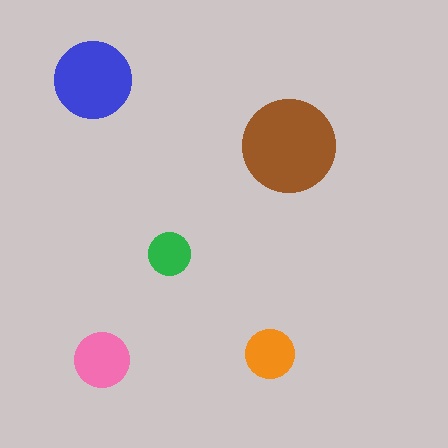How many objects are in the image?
There are 5 objects in the image.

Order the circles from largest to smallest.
the brown one, the blue one, the pink one, the orange one, the green one.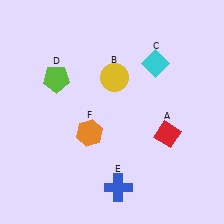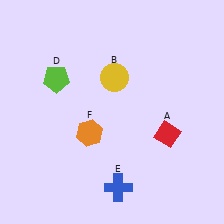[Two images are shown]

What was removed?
The cyan diamond (C) was removed in Image 2.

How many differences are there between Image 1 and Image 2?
There is 1 difference between the two images.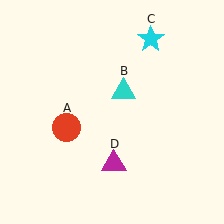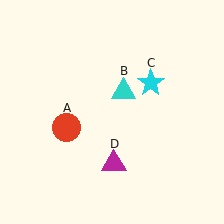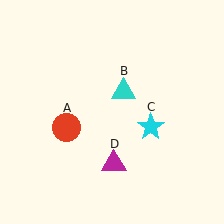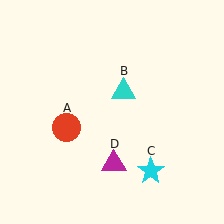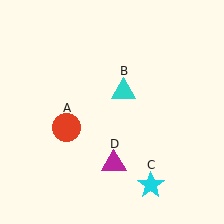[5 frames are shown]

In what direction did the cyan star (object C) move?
The cyan star (object C) moved down.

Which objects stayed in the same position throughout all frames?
Red circle (object A) and cyan triangle (object B) and magenta triangle (object D) remained stationary.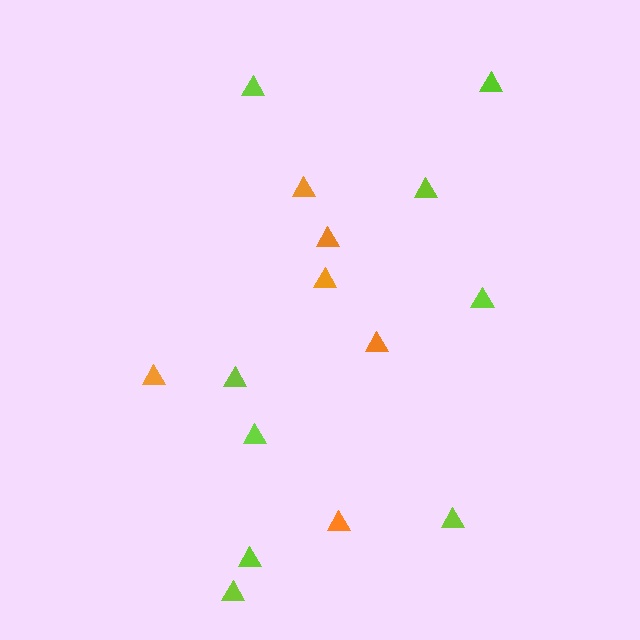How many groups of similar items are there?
There are 2 groups: one group of orange triangles (6) and one group of lime triangles (9).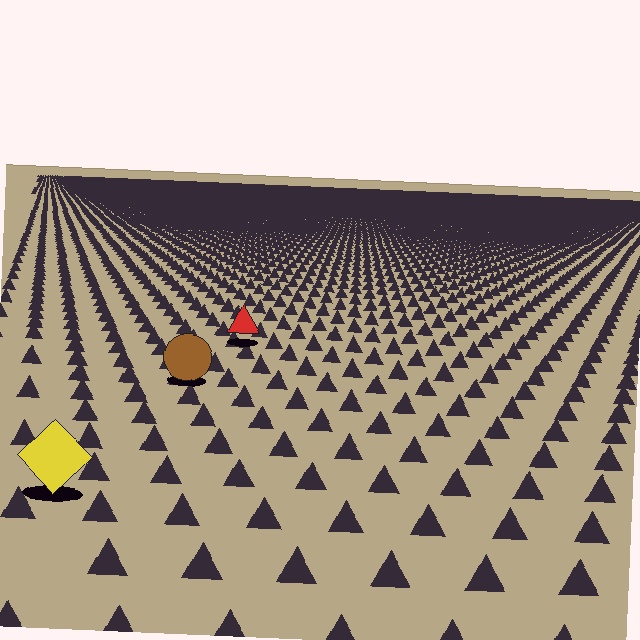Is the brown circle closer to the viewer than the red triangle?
Yes. The brown circle is closer — you can tell from the texture gradient: the ground texture is coarser near it.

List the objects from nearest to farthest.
From nearest to farthest: the yellow diamond, the brown circle, the red triangle.